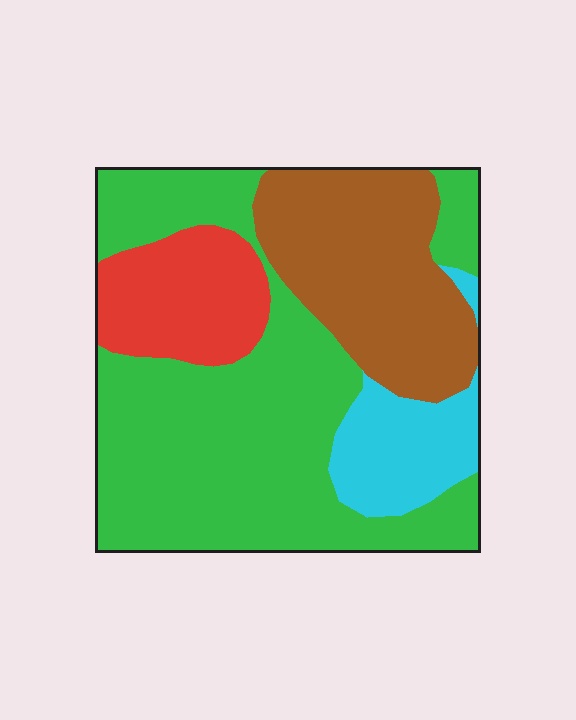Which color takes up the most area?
Green, at roughly 50%.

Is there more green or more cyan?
Green.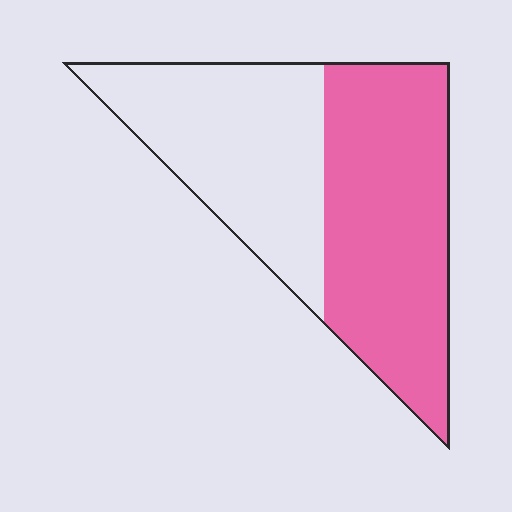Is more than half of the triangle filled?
Yes.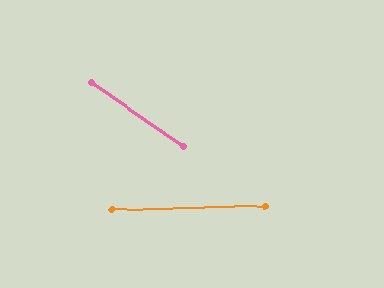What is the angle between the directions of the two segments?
Approximately 36 degrees.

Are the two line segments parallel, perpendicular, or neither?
Neither parallel nor perpendicular — they differ by about 36°.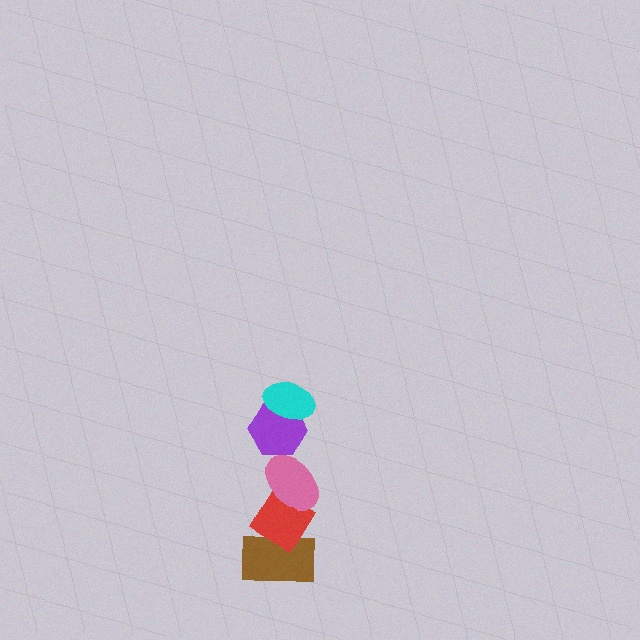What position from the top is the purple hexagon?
The purple hexagon is 2nd from the top.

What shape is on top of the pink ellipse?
The purple hexagon is on top of the pink ellipse.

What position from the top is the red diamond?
The red diamond is 4th from the top.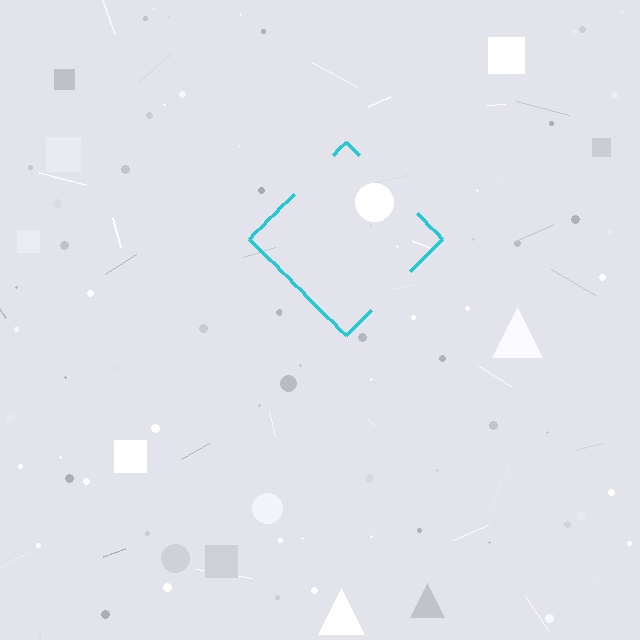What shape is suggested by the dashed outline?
The dashed outline suggests a diamond.